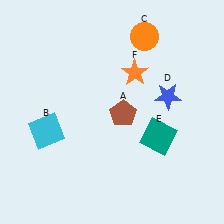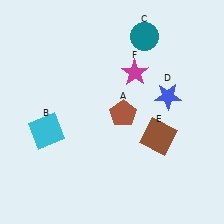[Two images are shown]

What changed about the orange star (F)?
In Image 1, F is orange. In Image 2, it changed to magenta.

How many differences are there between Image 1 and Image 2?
There are 3 differences between the two images.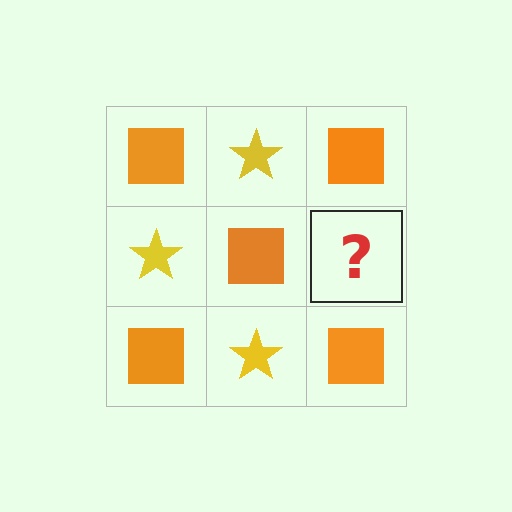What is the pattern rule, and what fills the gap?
The rule is that it alternates orange square and yellow star in a checkerboard pattern. The gap should be filled with a yellow star.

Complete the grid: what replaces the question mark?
The question mark should be replaced with a yellow star.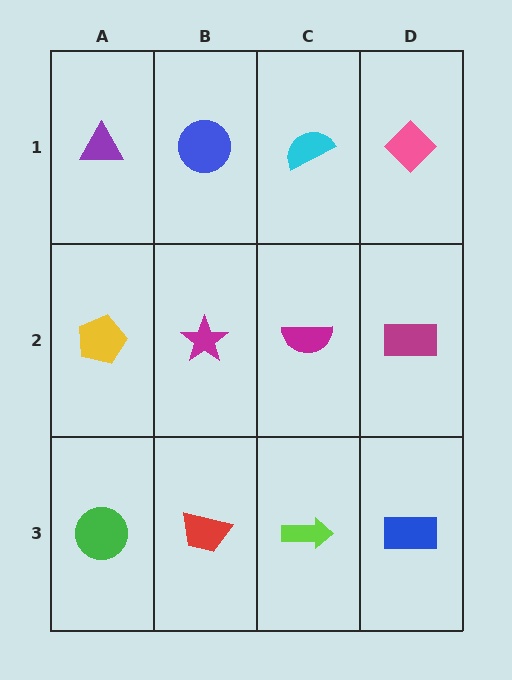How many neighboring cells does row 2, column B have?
4.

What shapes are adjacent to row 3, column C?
A magenta semicircle (row 2, column C), a red trapezoid (row 3, column B), a blue rectangle (row 3, column D).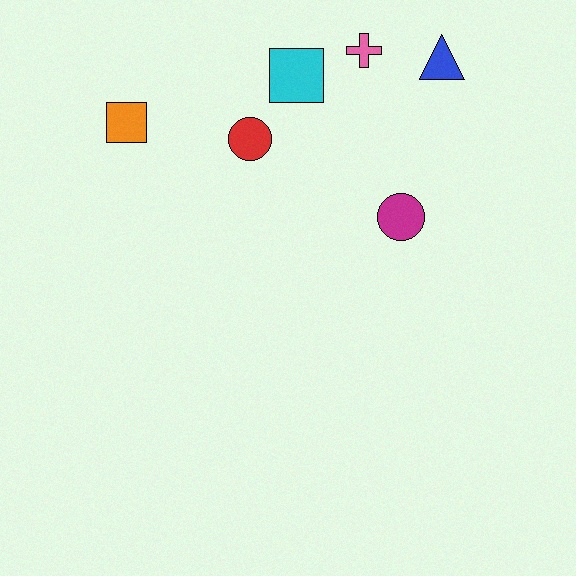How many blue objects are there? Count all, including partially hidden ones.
There is 1 blue object.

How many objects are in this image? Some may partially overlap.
There are 6 objects.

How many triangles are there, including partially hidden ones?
There is 1 triangle.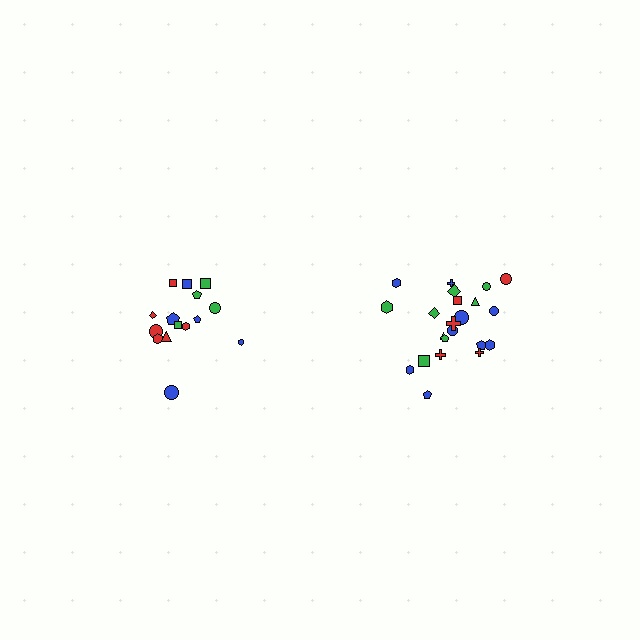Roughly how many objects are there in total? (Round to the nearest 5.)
Roughly 35 objects in total.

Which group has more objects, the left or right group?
The right group.